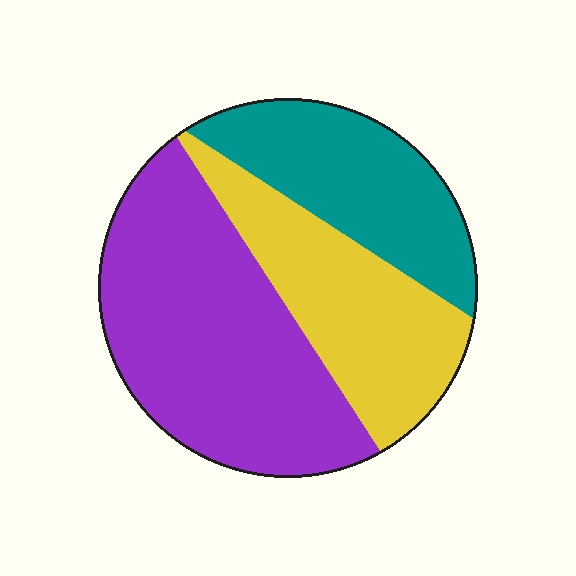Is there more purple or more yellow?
Purple.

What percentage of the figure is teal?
Teal takes up about one quarter (1/4) of the figure.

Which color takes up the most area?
Purple, at roughly 45%.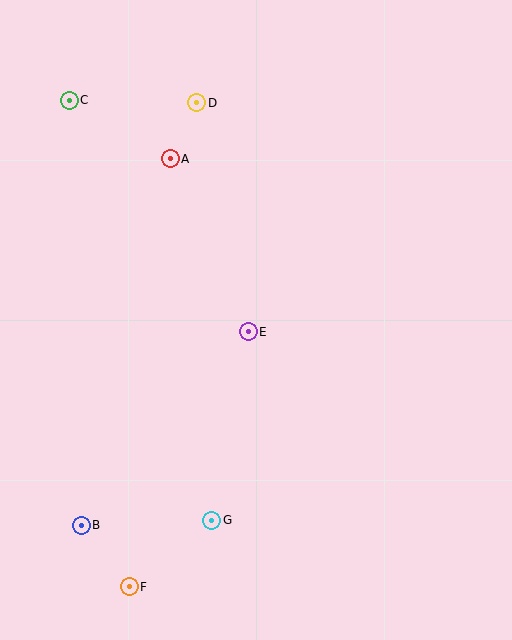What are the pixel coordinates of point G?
Point G is at (212, 520).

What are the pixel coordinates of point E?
Point E is at (248, 332).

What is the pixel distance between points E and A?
The distance between E and A is 189 pixels.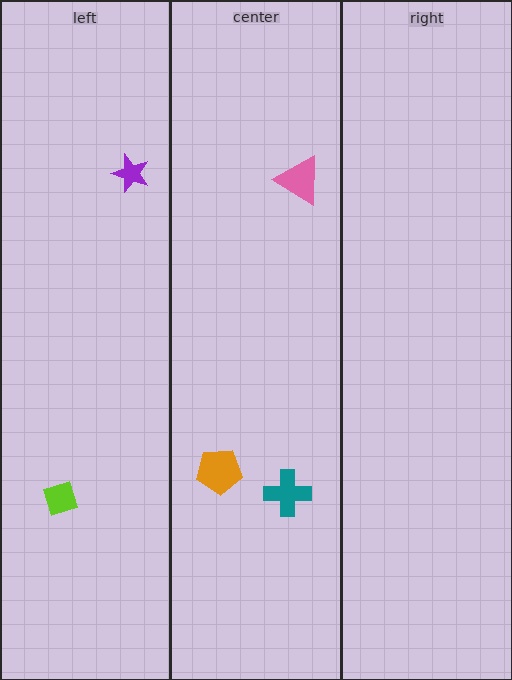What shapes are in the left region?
The lime diamond, the purple star.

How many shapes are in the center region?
3.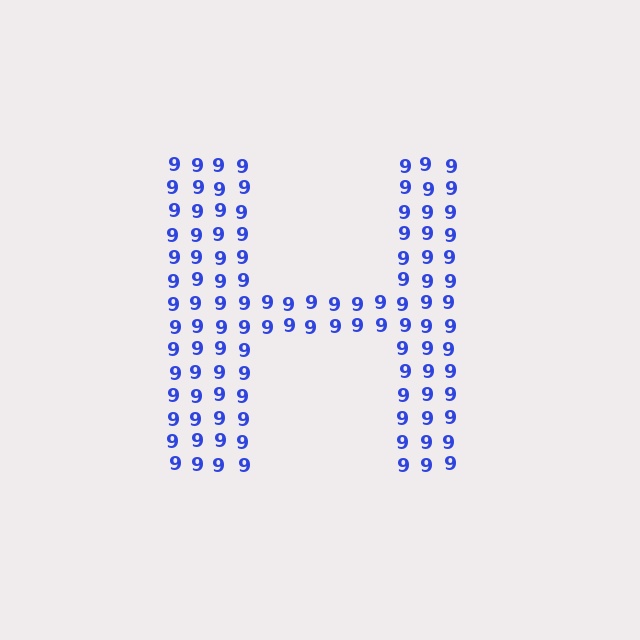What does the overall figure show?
The overall figure shows the letter H.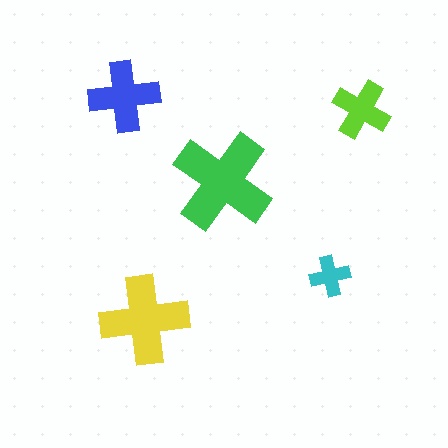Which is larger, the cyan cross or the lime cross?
The lime one.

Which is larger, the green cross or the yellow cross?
The green one.